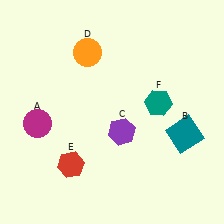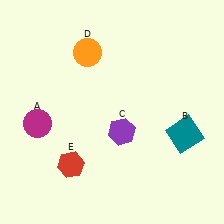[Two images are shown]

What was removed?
The teal hexagon (F) was removed in Image 2.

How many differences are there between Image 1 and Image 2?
There is 1 difference between the two images.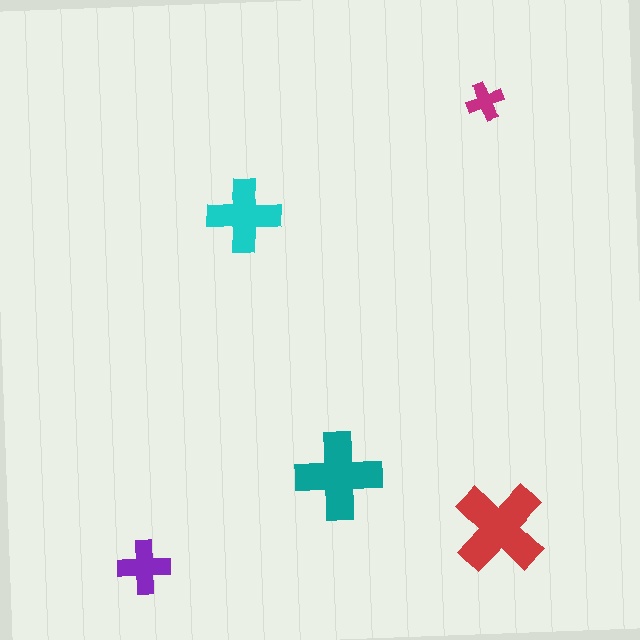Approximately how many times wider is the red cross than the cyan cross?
About 1.5 times wider.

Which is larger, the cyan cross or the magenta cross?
The cyan one.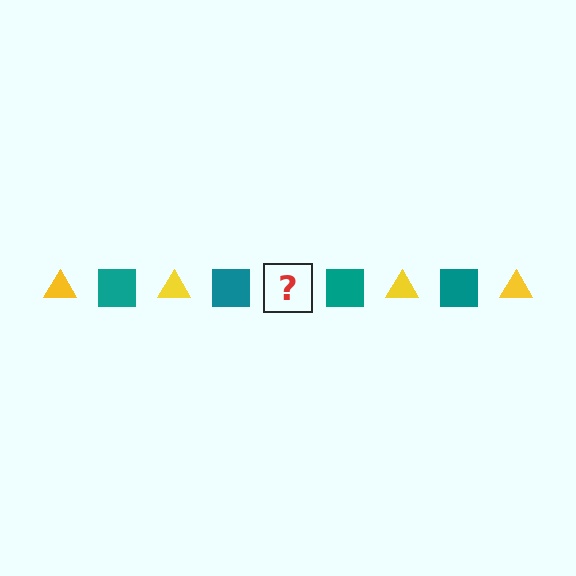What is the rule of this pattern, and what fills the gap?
The rule is that the pattern alternates between yellow triangle and teal square. The gap should be filled with a yellow triangle.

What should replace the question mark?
The question mark should be replaced with a yellow triangle.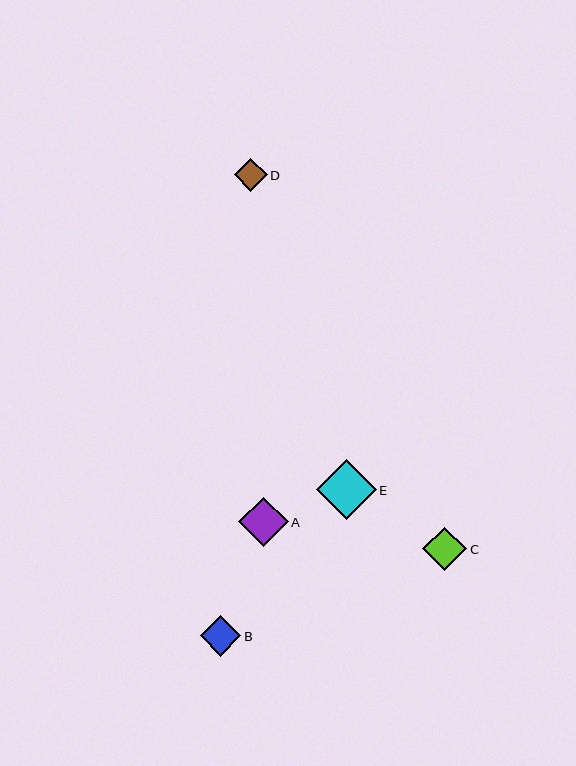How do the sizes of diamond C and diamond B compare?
Diamond C and diamond B are approximately the same size.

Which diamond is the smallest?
Diamond D is the smallest with a size of approximately 33 pixels.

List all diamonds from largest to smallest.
From largest to smallest: E, A, C, B, D.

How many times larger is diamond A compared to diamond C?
Diamond A is approximately 1.1 times the size of diamond C.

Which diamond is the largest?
Diamond E is the largest with a size of approximately 59 pixels.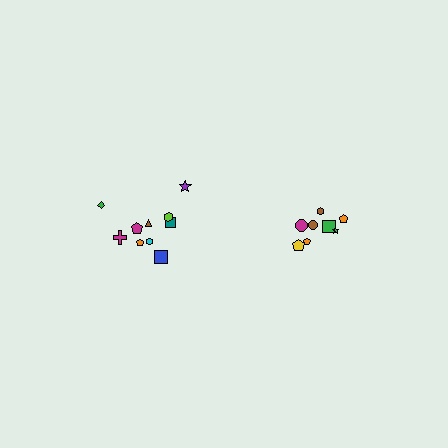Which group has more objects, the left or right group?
The left group.